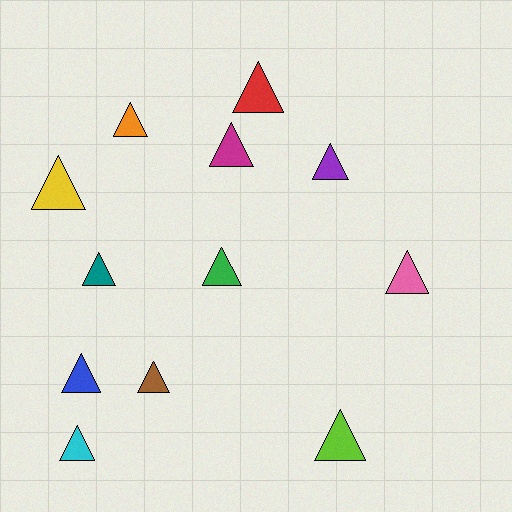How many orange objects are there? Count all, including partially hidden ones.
There is 1 orange object.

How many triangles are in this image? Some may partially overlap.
There are 12 triangles.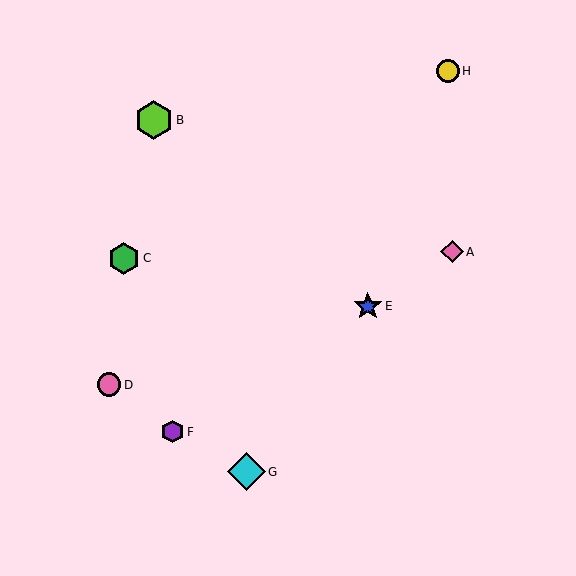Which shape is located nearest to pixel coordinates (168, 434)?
The purple hexagon (labeled F) at (173, 432) is nearest to that location.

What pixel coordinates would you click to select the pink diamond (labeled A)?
Click at (452, 252) to select the pink diamond A.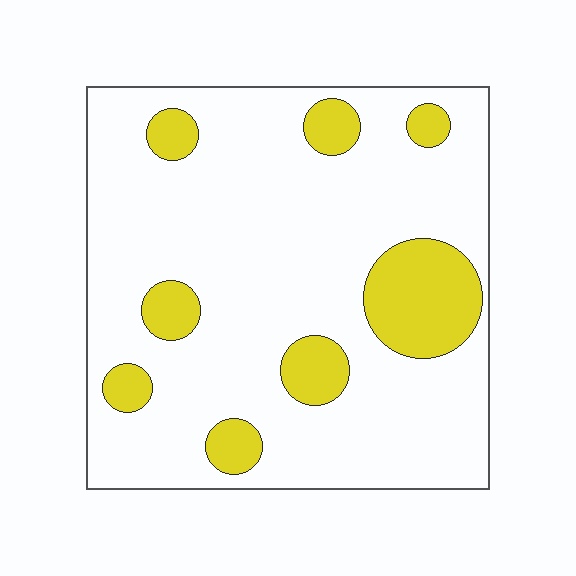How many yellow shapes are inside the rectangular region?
8.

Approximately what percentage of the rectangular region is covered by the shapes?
Approximately 20%.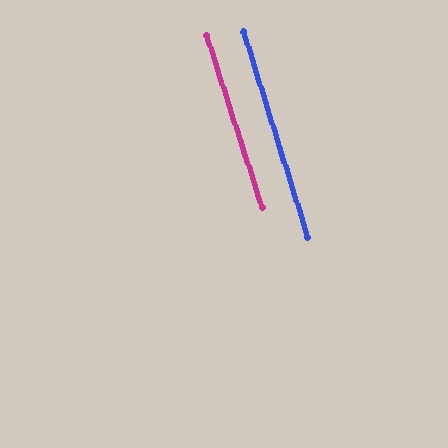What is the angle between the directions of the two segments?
Approximately 1 degree.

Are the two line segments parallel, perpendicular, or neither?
Parallel — their directions differ by only 0.5°.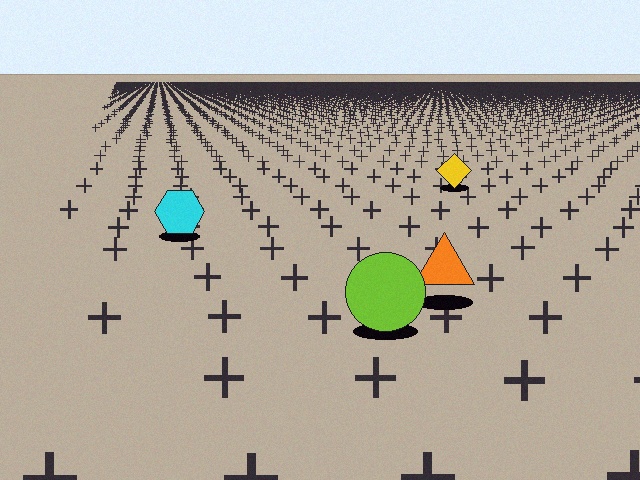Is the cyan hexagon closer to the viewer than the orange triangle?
No. The orange triangle is closer — you can tell from the texture gradient: the ground texture is coarser near it.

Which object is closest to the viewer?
The lime circle is closest. The texture marks near it are larger and more spread out.